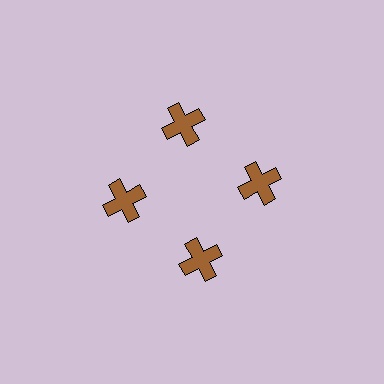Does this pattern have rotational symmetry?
Yes, this pattern has 4-fold rotational symmetry. It looks the same after rotating 90 degrees around the center.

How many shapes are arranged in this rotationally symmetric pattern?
There are 4 shapes, arranged in 4 groups of 1.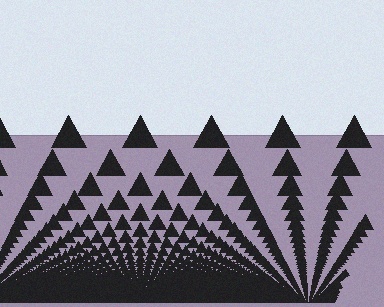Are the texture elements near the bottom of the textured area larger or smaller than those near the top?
Smaller. The gradient is inverted — elements near the bottom are smaller and denser.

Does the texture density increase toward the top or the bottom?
Density increases toward the bottom.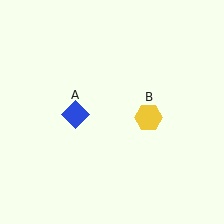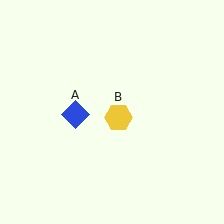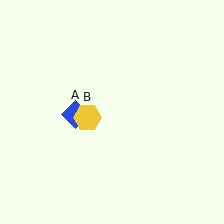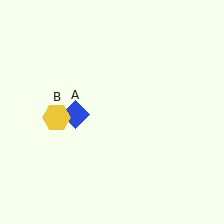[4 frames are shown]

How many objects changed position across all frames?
1 object changed position: yellow hexagon (object B).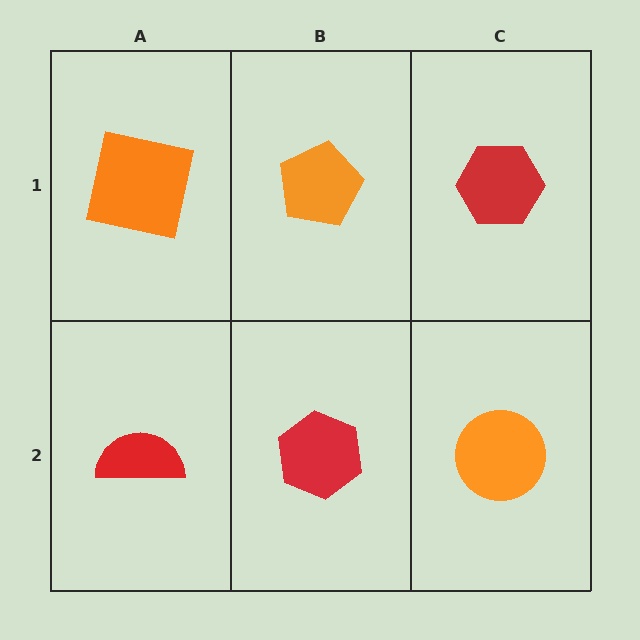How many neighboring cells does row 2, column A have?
2.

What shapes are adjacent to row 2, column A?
An orange square (row 1, column A), a red hexagon (row 2, column B).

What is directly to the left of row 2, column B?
A red semicircle.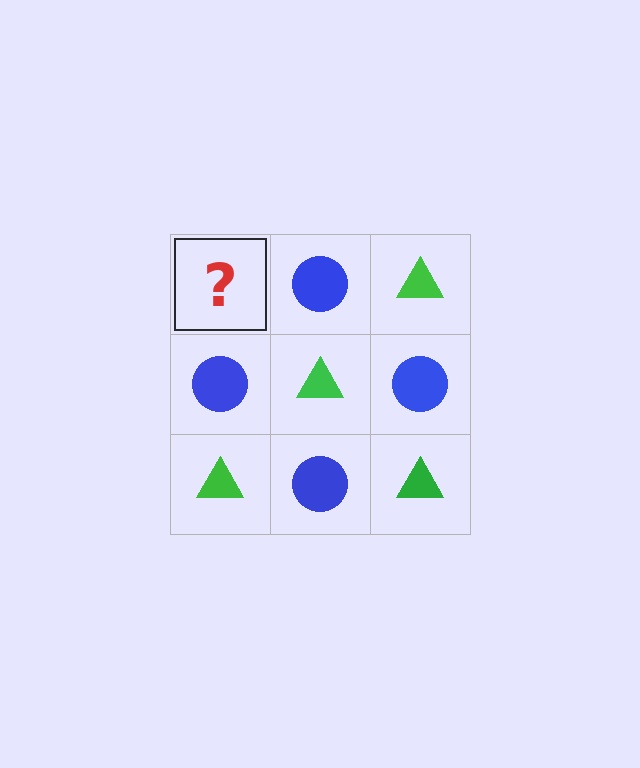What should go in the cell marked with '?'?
The missing cell should contain a green triangle.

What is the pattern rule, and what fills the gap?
The rule is that it alternates green triangle and blue circle in a checkerboard pattern. The gap should be filled with a green triangle.